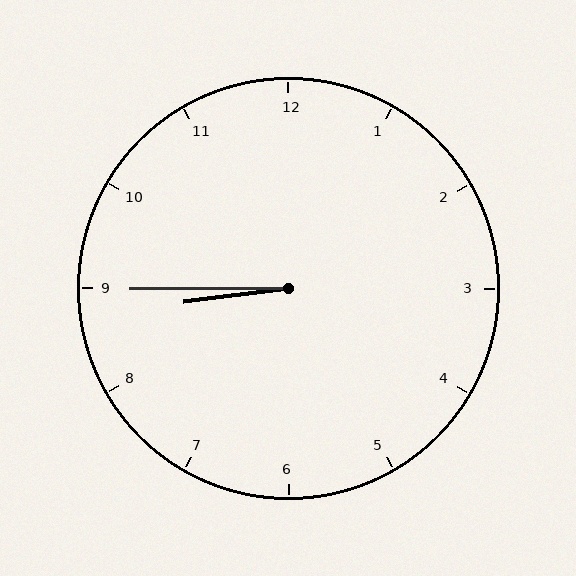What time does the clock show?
8:45.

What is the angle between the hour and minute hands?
Approximately 8 degrees.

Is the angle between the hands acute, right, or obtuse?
It is acute.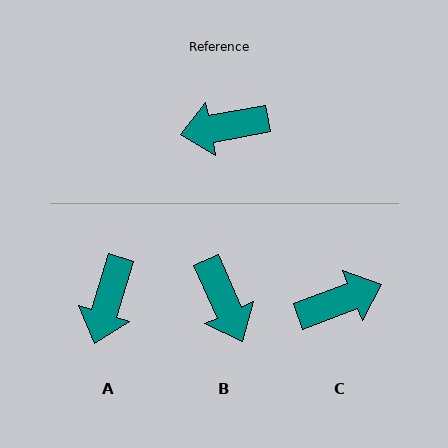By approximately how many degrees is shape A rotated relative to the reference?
Approximately 62 degrees counter-clockwise.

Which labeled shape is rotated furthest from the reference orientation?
C, about 170 degrees away.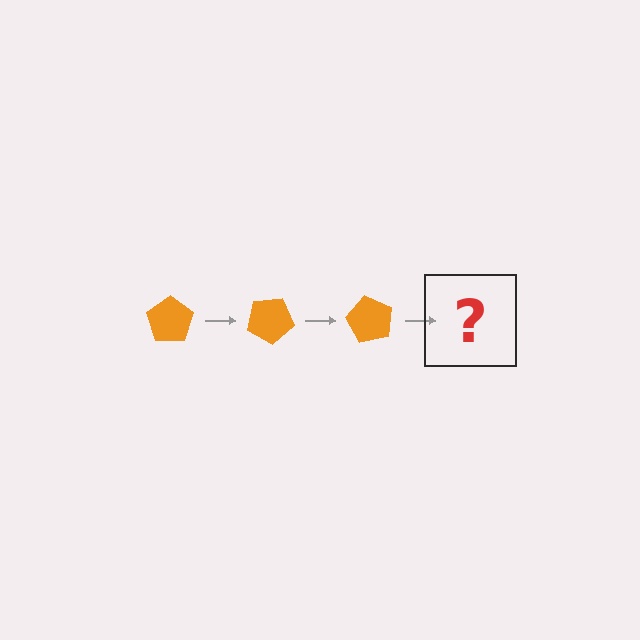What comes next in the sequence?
The next element should be an orange pentagon rotated 90 degrees.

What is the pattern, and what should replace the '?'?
The pattern is that the pentagon rotates 30 degrees each step. The '?' should be an orange pentagon rotated 90 degrees.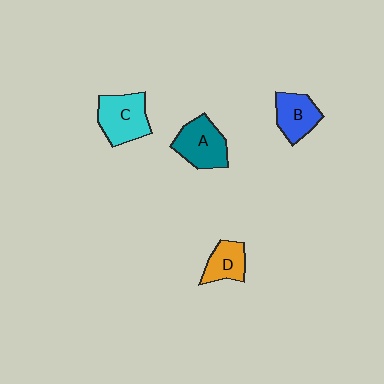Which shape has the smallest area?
Shape D (orange).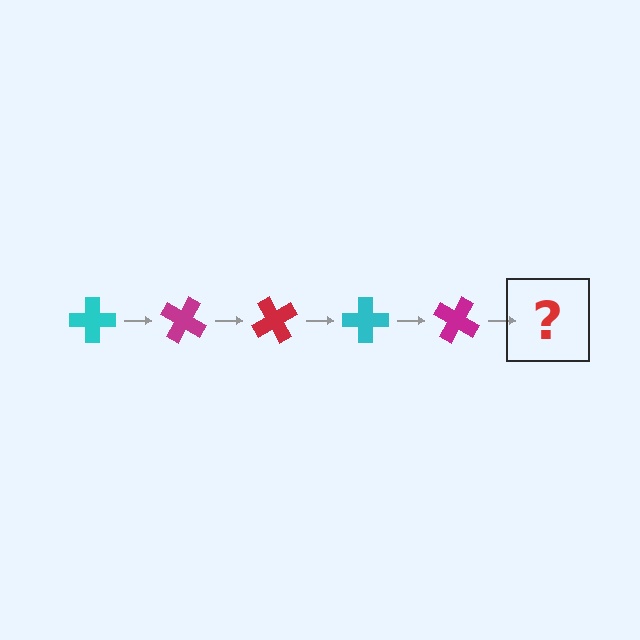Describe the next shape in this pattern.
It should be a red cross, rotated 150 degrees from the start.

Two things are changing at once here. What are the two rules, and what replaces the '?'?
The two rules are that it rotates 30 degrees each step and the color cycles through cyan, magenta, and red. The '?' should be a red cross, rotated 150 degrees from the start.